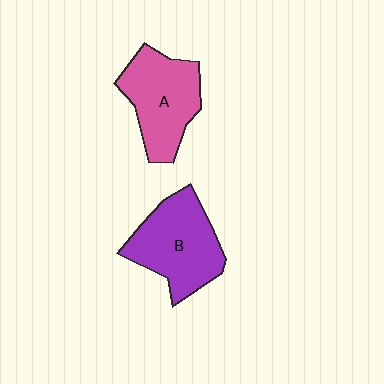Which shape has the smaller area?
Shape A (pink).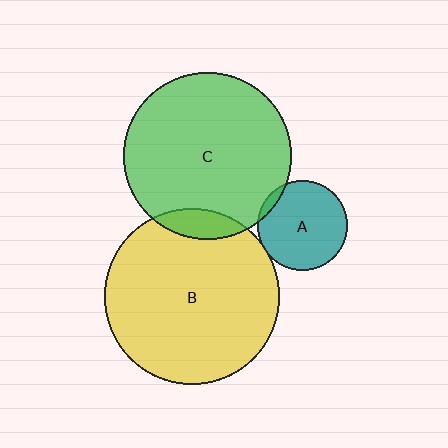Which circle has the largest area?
Circle B (yellow).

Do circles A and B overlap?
Yes.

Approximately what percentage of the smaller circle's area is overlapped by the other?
Approximately 5%.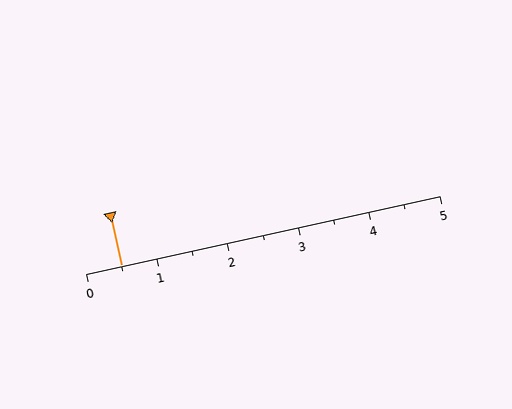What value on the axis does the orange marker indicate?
The marker indicates approximately 0.5.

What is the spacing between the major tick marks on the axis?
The major ticks are spaced 1 apart.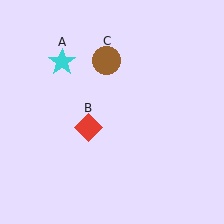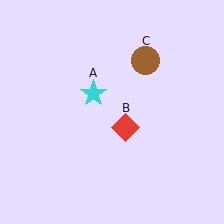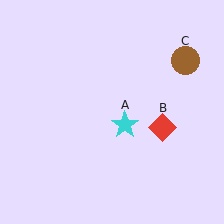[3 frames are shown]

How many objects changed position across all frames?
3 objects changed position: cyan star (object A), red diamond (object B), brown circle (object C).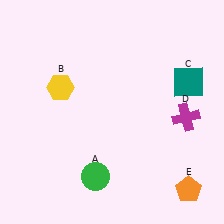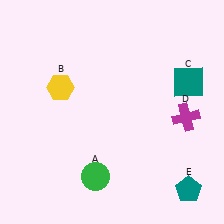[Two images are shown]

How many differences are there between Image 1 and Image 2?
There is 1 difference between the two images.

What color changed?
The pentagon (E) changed from orange in Image 1 to teal in Image 2.